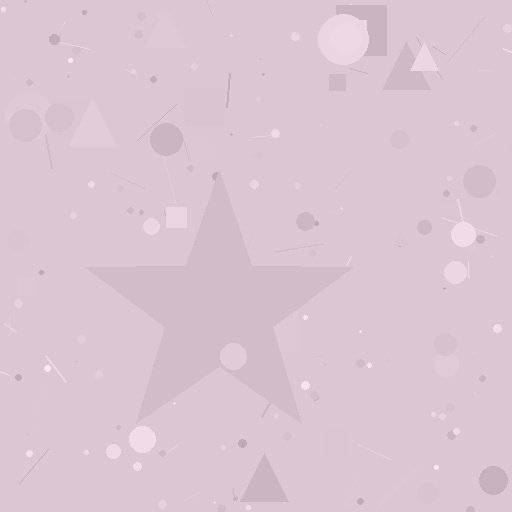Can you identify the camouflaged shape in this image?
The camouflaged shape is a star.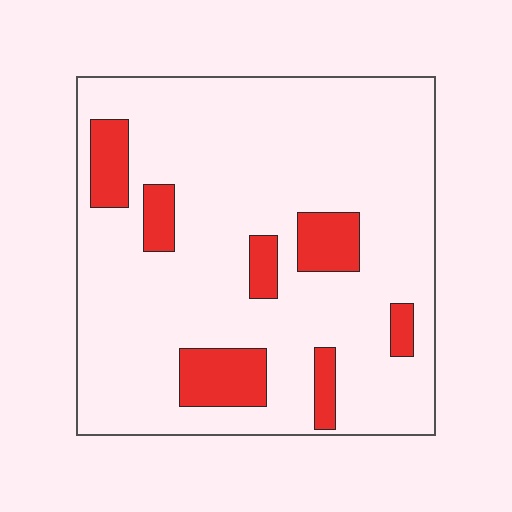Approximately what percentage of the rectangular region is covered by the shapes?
Approximately 15%.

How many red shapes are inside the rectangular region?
7.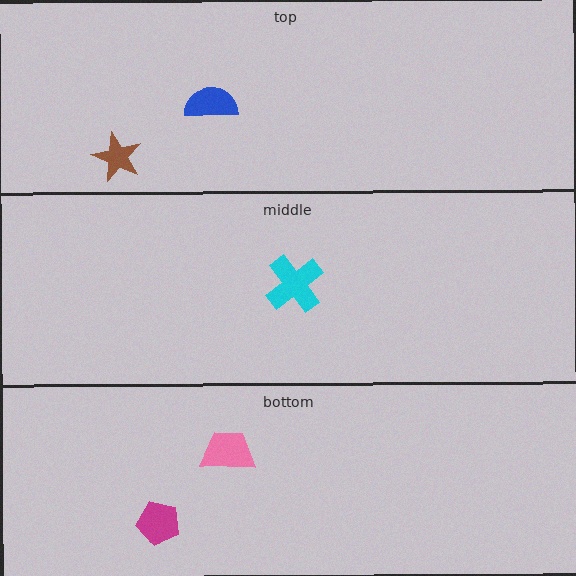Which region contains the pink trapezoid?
The bottom region.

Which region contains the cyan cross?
The middle region.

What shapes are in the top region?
The blue semicircle, the brown star.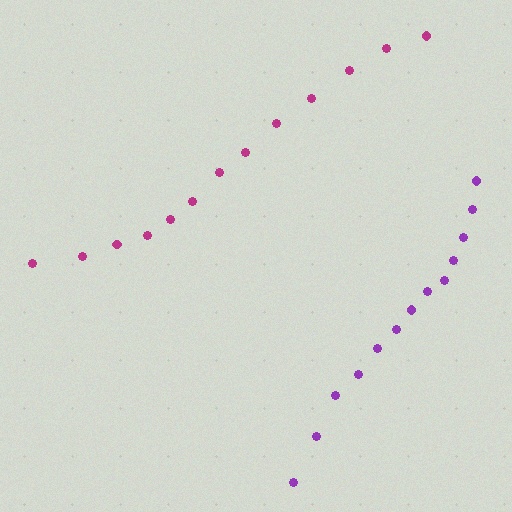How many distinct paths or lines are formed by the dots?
There are 2 distinct paths.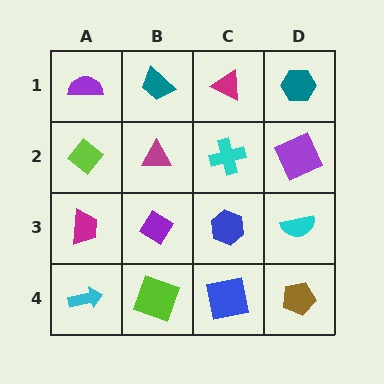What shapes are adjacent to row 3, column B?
A magenta triangle (row 2, column B), a lime square (row 4, column B), a magenta trapezoid (row 3, column A), a blue hexagon (row 3, column C).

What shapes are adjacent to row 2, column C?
A magenta triangle (row 1, column C), a blue hexagon (row 3, column C), a magenta triangle (row 2, column B), a purple square (row 2, column D).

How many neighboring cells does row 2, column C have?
4.